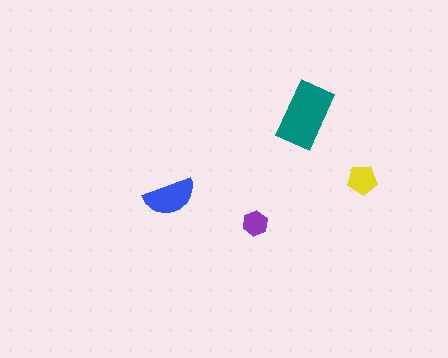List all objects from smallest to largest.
The purple hexagon, the yellow pentagon, the blue semicircle, the teal rectangle.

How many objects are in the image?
There are 4 objects in the image.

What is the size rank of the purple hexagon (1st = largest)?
4th.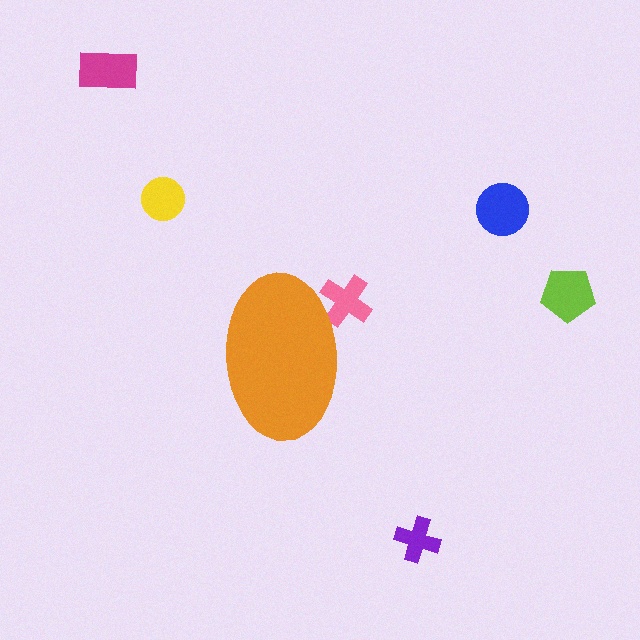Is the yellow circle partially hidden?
No, the yellow circle is fully visible.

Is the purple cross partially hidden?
No, the purple cross is fully visible.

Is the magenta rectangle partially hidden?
No, the magenta rectangle is fully visible.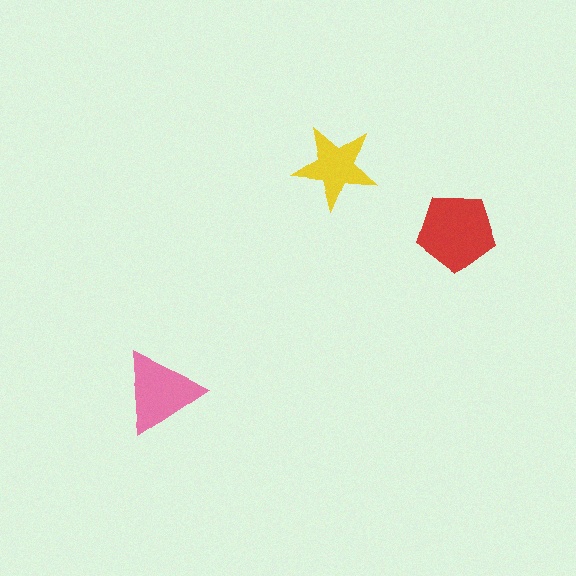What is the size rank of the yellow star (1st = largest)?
3rd.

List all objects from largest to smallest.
The red pentagon, the pink triangle, the yellow star.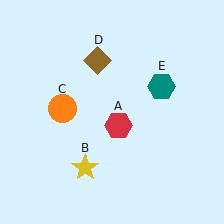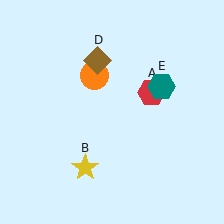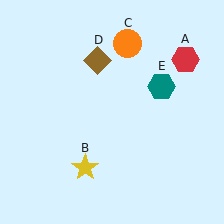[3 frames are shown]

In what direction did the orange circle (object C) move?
The orange circle (object C) moved up and to the right.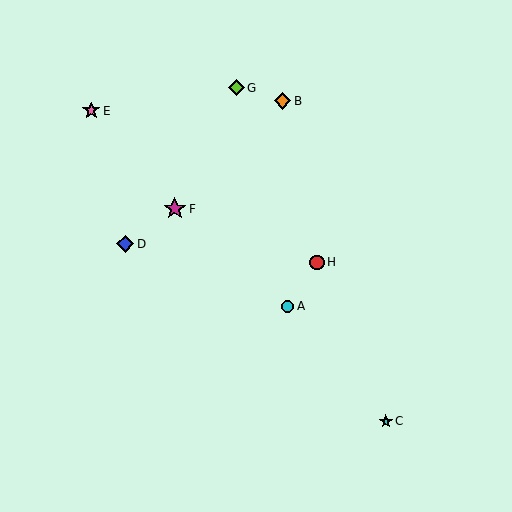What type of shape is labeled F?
Shape F is a magenta star.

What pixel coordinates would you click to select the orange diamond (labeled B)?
Click at (283, 101) to select the orange diamond B.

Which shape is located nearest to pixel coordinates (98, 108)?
The pink star (labeled E) at (91, 111) is nearest to that location.